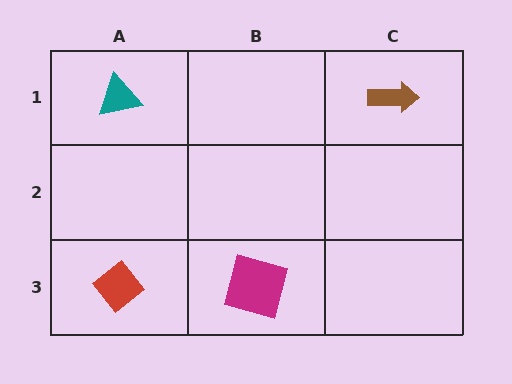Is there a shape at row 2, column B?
No, that cell is empty.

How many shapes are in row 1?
2 shapes.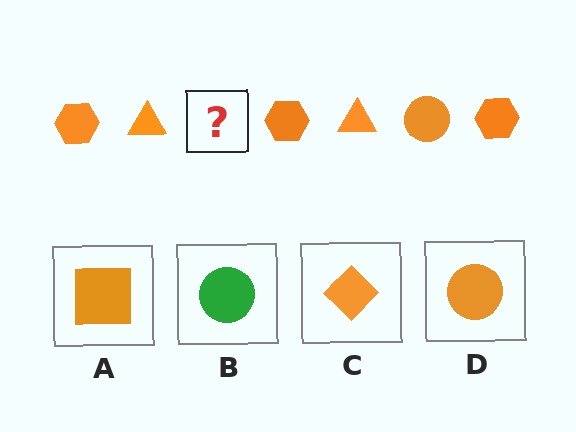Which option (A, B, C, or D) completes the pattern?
D.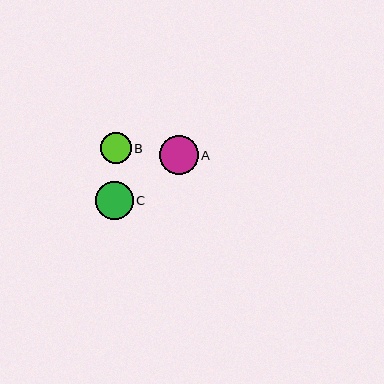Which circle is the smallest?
Circle B is the smallest with a size of approximately 31 pixels.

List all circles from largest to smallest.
From largest to smallest: A, C, B.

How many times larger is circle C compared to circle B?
Circle C is approximately 1.2 times the size of circle B.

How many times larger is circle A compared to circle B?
Circle A is approximately 1.2 times the size of circle B.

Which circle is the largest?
Circle A is the largest with a size of approximately 39 pixels.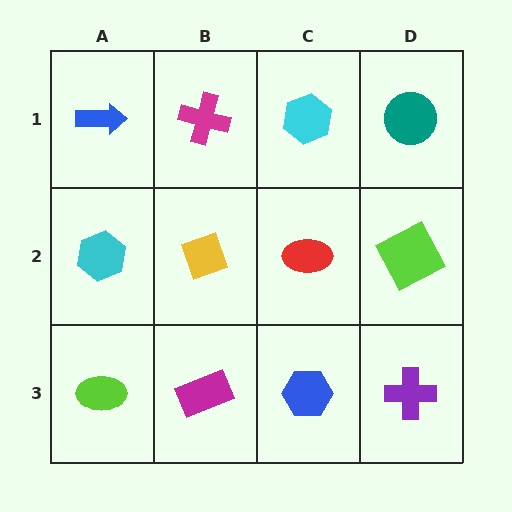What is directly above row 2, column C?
A cyan hexagon.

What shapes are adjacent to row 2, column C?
A cyan hexagon (row 1, column C), a blue hexagon (row 3, column C), a yellow diamond (row 2, column B), a lime square (row 2, column D).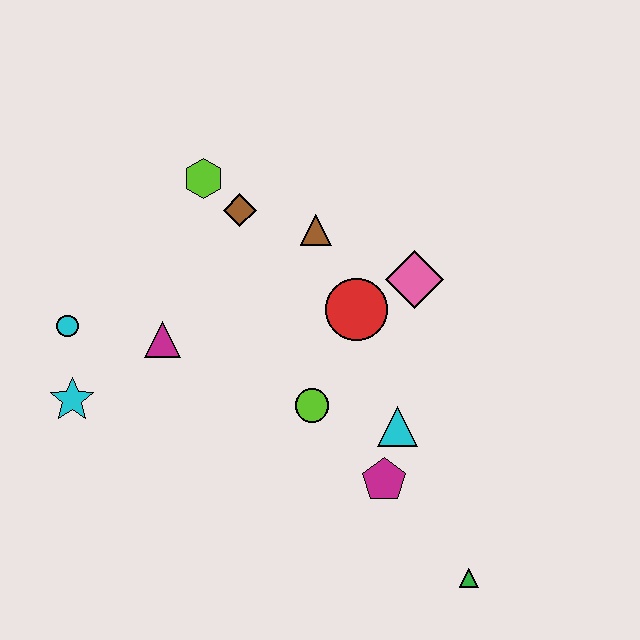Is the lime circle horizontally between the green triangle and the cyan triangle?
No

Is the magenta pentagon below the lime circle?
Yes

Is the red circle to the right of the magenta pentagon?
No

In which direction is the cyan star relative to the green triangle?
The cyan star is to the left of the green triangle.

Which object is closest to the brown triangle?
The brown diamond is closest to the brown triangle.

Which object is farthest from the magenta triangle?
The green triangle is farthest from the magenta triangle.